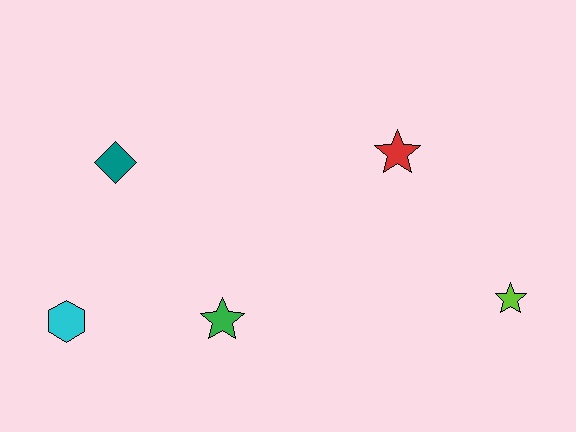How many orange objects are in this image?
There are no orange objects.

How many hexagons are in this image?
There is 1 hexagon.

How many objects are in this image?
There are 5 objects.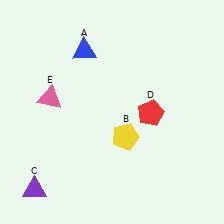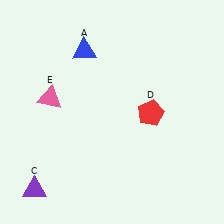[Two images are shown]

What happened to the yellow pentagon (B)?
The yellow pentagon (B) was removed in Image 2. It was in the bottom-right area of Image 1.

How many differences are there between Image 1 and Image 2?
There is 1 difference between the two images.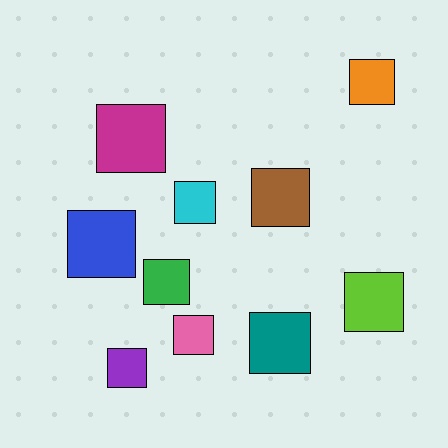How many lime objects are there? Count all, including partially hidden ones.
There is 1 lime object.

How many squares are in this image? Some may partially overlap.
There are 10 squares.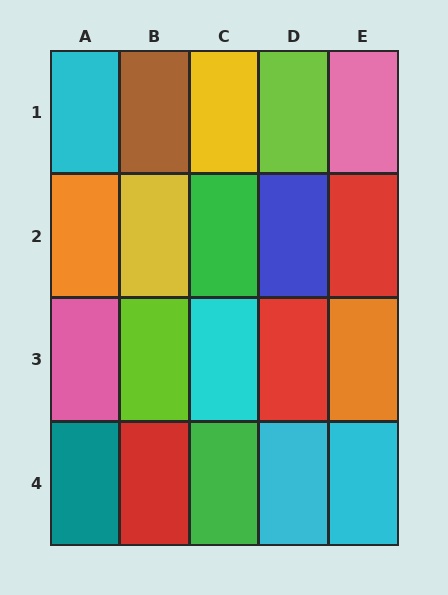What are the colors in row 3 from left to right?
Pink, lime, cyan, red, orange.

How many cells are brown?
1 cell is brown.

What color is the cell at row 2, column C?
Green.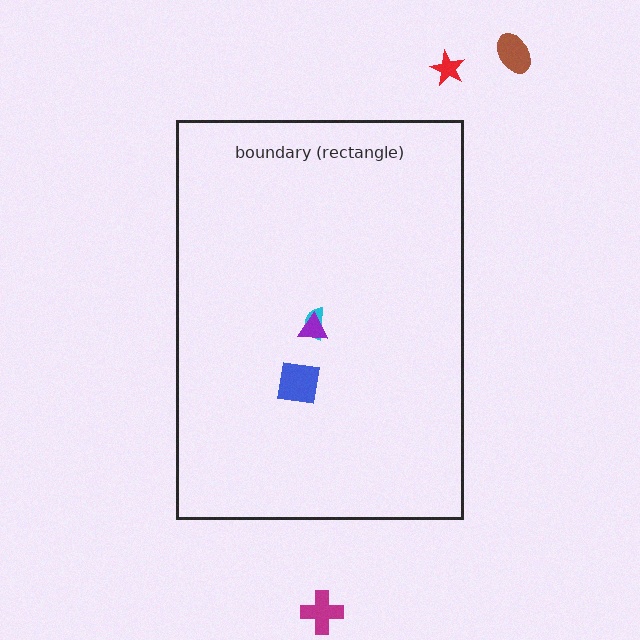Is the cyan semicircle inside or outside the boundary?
Inside.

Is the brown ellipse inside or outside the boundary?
Outside.